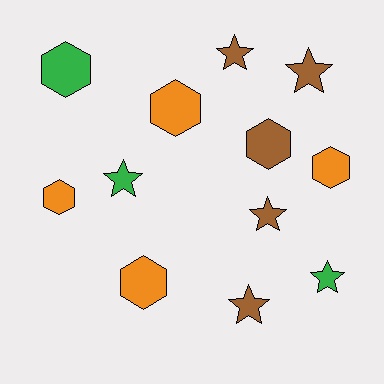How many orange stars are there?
There are no orange stars.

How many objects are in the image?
There are 12 objects.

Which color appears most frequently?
Brown, with 5 objects.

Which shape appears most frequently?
Hexagon, with 6 objects.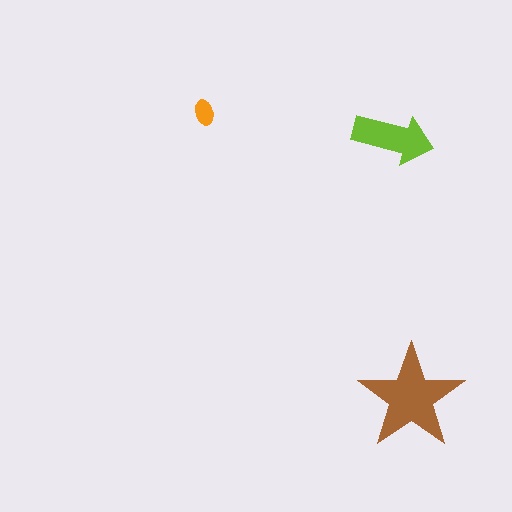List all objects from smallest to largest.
The orange ellipse, the lime arrow, the brown star.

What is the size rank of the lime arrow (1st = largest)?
2nd.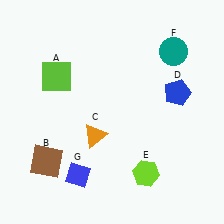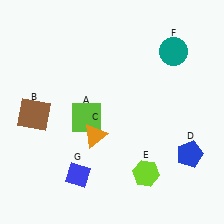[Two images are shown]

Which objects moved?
The objects that moved are: the lime square (A), the brown square (B), the blue pentagon (D).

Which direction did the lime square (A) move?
The lime square (A) moved down.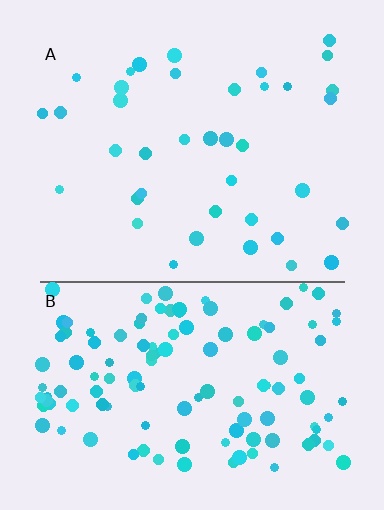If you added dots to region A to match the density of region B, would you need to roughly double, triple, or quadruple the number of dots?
Approximately triple.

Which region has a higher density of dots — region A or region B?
B (the bottom).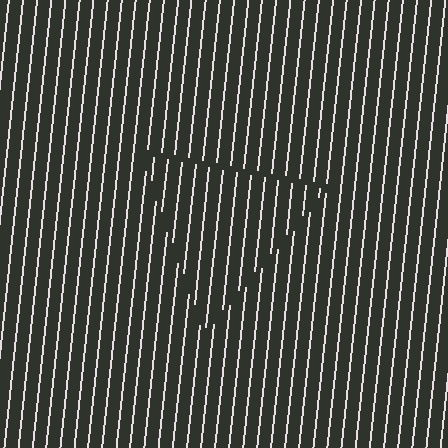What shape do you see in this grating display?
An illusory triangle. The interior of the shape contains the same grating, shifted by half a period — the contour is defined by the phase discontinuity where line-ends from the inner and outer gratings abut.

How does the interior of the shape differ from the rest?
The interior of the shape contains the same grating, shifted by half a period — the contour is defined by the phase discontinuity where line-ends from the inner and outer gratings abut.